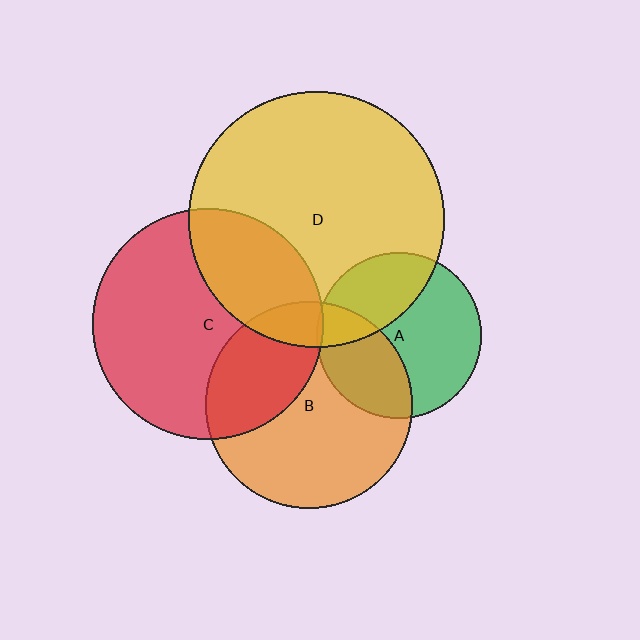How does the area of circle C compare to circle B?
Approximately 1.2 times.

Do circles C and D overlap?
Yes.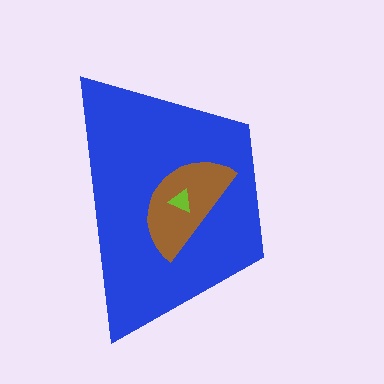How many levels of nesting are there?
3.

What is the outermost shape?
The blue trapezoid.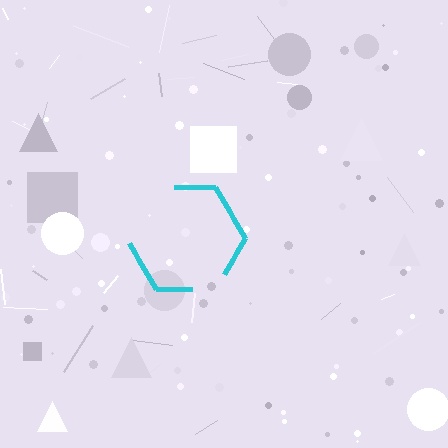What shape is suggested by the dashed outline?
The dashed outline suggests a hexagon.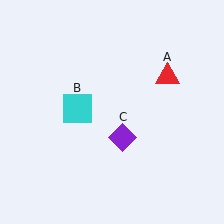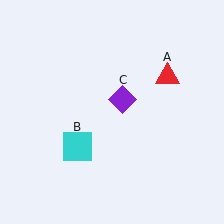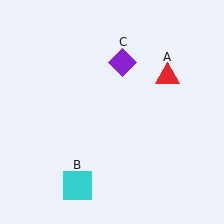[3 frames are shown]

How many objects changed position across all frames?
2 objects changed position: cyan square (object B), purple diamond (object C).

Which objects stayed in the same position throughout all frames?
Red triangle (object A) remained stationary.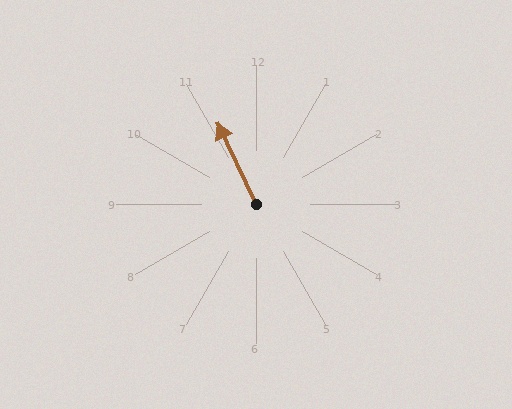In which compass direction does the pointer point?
Northwest.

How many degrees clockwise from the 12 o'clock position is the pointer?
Approximately 335 degrees.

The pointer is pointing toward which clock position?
Roughly 11 o'clock.